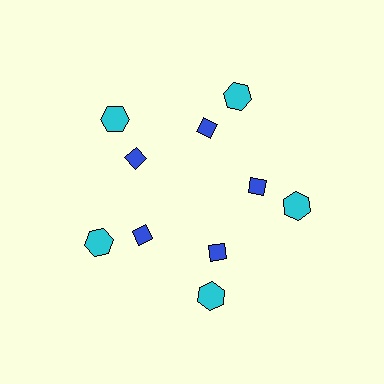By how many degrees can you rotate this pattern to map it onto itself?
The pattern maps onto itself every 72 degrees of rotation.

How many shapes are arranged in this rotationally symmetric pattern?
There are 10 shapes, arranged in 5 groups of 2.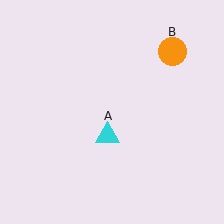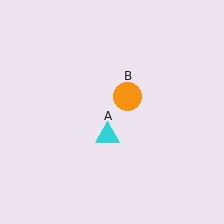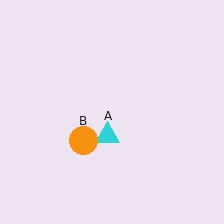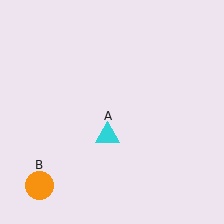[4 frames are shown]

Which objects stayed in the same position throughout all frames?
Cyan triangle (object A) remained stationary.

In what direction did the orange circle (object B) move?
The orange circle (object B) moved down and to the left.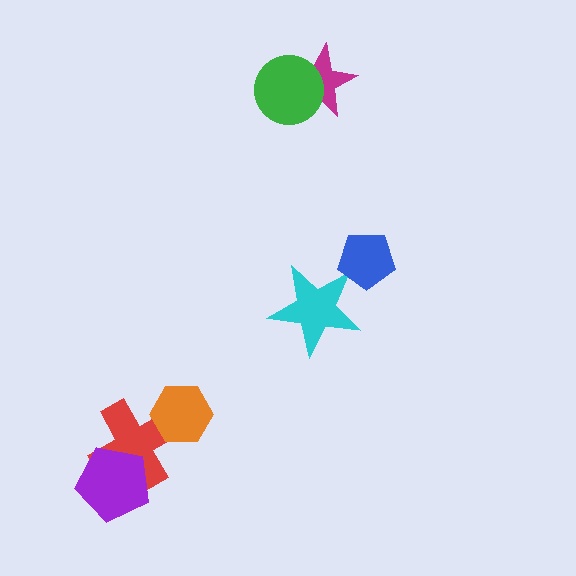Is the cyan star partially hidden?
Yes, it is partially covered by another shape.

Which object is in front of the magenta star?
The green circle is in front of the magenta star.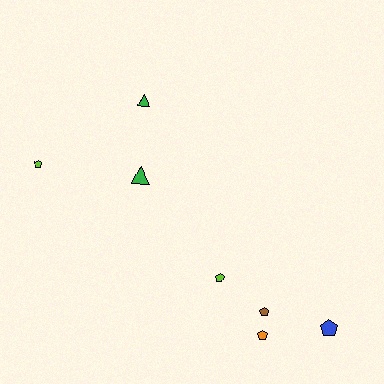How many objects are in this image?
There are 7 objects.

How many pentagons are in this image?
There are 5 pentagons.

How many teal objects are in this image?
There are no teal objects.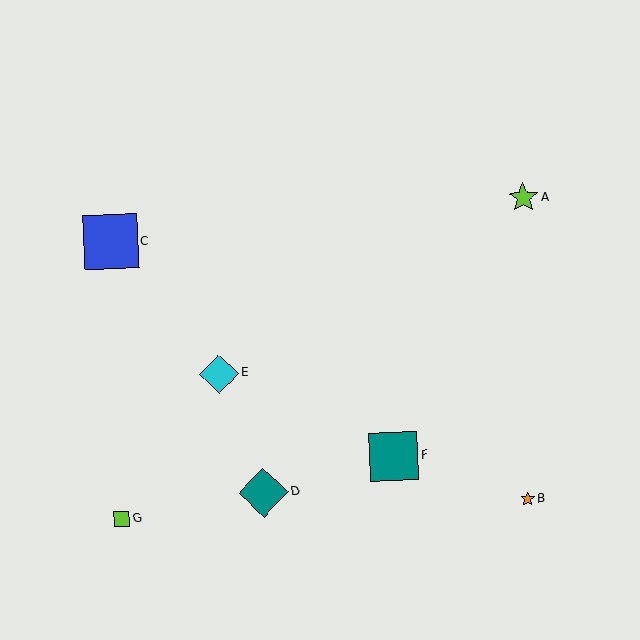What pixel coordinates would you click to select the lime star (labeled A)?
Click at (523, 198) to select the lime star A.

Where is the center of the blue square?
The center of the blue square is at (110, 242).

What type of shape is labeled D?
Shape D is a teal diamond.